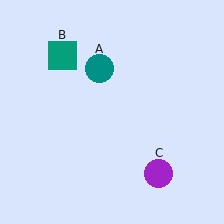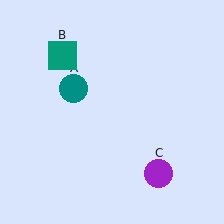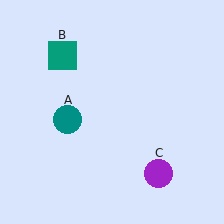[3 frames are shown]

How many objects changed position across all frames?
1 object changed position: teal circle (object A).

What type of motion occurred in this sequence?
The teal circle (object A) rotated counterclockwise around the center of the scene.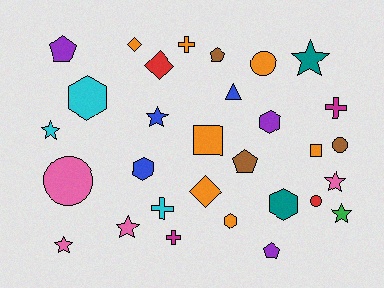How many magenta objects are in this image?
There are 2 magenta objects.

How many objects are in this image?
There are 30 objects.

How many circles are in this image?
There are 4 circles.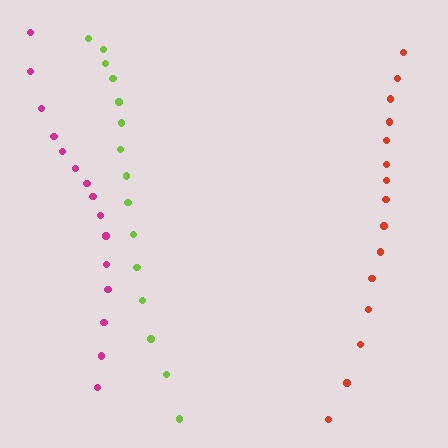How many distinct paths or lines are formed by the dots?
There are 3 distinct paths.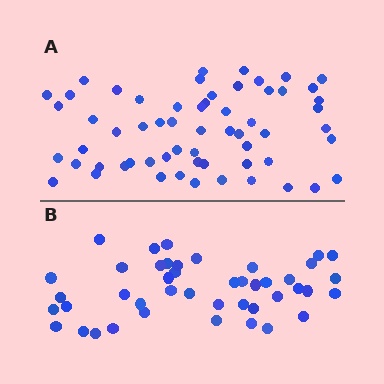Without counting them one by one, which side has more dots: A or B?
Region A (the top region) has more dots.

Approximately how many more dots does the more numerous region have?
Region A has approximately 15 more dots than region B.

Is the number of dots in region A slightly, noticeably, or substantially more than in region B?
Region A has noticeably more, but not dramatically so. The ratio is roughly 1.4 to 1.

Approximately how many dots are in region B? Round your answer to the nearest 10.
About 40 dots. (The exact count is 44, which rounds to 40.)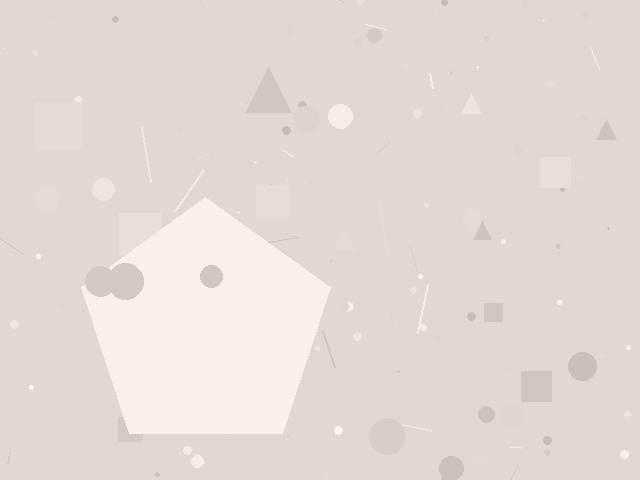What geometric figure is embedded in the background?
A pentagon is embedded in the background.